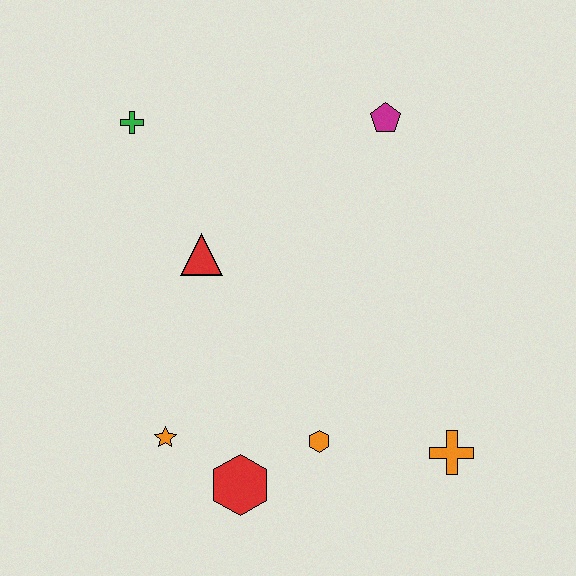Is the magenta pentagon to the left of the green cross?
No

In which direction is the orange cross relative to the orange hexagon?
The orange cross is to the right of the orange hexagon.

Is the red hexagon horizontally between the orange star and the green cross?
No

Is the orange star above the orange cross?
Yes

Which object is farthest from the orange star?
The magenta pentagon is farthest from the orange star.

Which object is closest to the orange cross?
The orange hexagon is closest to the orange cross.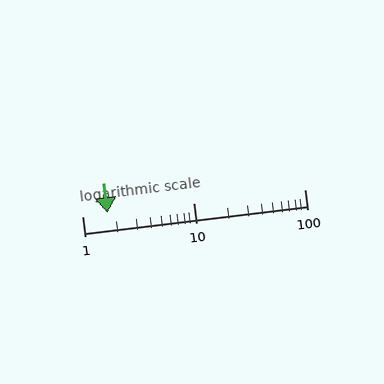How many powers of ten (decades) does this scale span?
The scale spans 2 decades, from 1 to 100.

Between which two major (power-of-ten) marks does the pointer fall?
The pointer is between 1 and 10.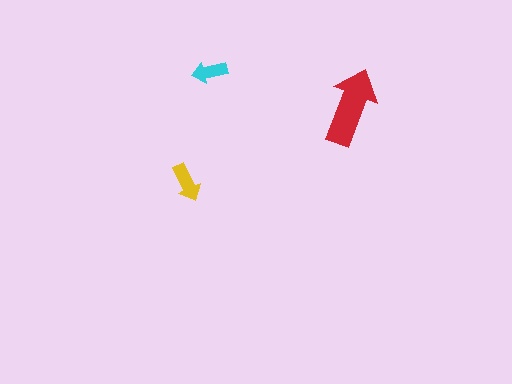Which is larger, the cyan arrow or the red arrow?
The red one.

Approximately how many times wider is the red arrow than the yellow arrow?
About 2 times wider.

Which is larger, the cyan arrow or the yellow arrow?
The yellow one.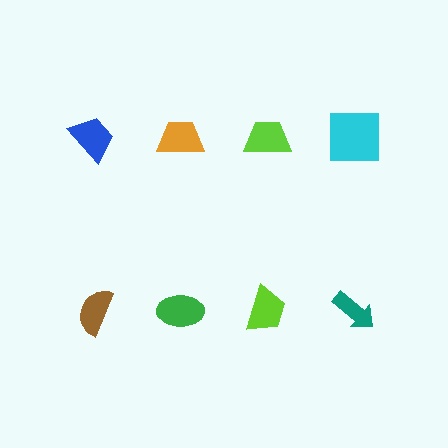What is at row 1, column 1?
A blue trapezoid.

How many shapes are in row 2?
4 shapes.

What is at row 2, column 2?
A green ellipse.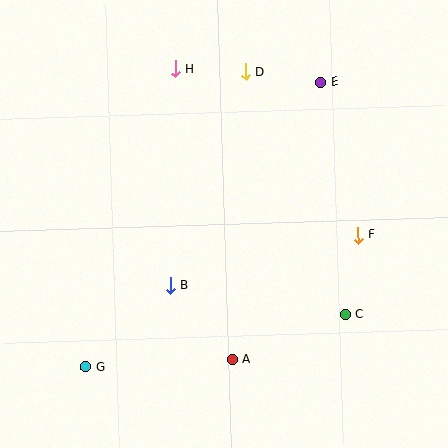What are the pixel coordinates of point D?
Point D is at (246, 72).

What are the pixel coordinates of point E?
Point E is at (320, 82).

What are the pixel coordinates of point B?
Point B is at (170, 286).